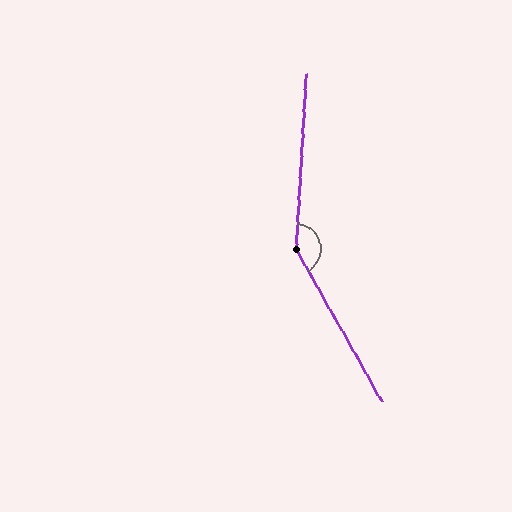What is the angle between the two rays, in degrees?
Approximately 147 degrees.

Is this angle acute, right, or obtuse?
It is obtuse.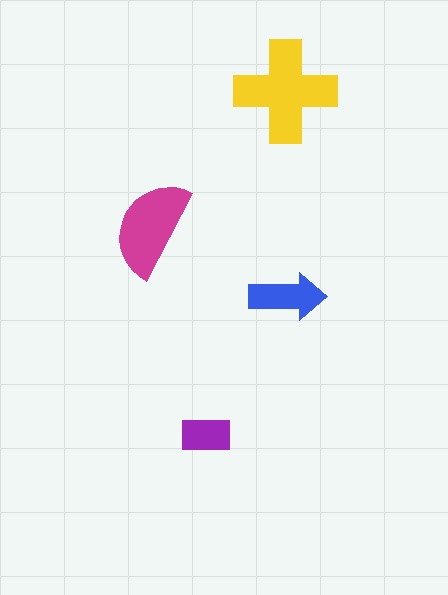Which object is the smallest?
The purple rectangle.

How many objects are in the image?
There are 4 objects in the image.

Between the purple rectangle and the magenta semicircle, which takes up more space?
The magenta semicircle.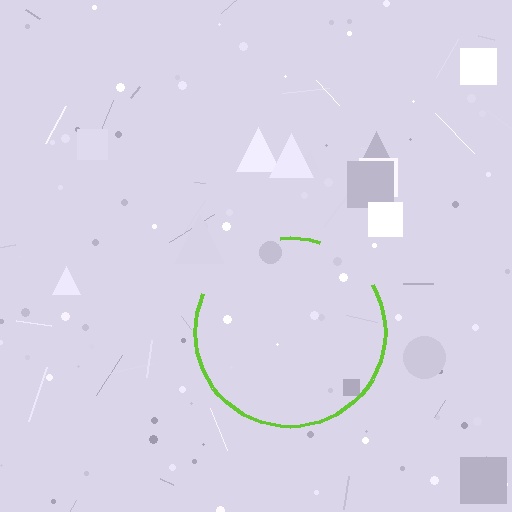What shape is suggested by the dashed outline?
The dashed outline suggests a circle.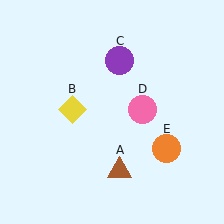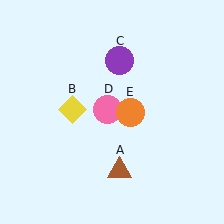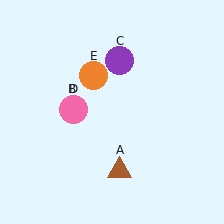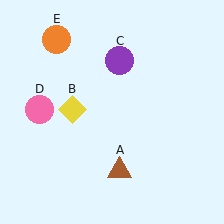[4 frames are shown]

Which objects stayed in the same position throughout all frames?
Brown triangle (object A) and yellow diamond (object B) and purple circle (object C) remained stationary.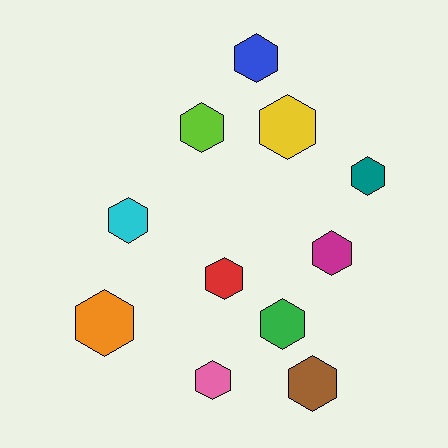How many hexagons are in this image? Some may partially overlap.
There are 11 hexagons.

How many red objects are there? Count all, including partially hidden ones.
There is 1 red object.